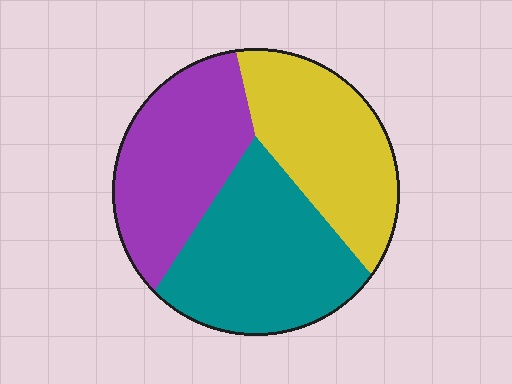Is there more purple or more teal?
Teal.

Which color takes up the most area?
Teal, at roughly 35%.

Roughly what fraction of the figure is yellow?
Yellow covers 31% of the figure.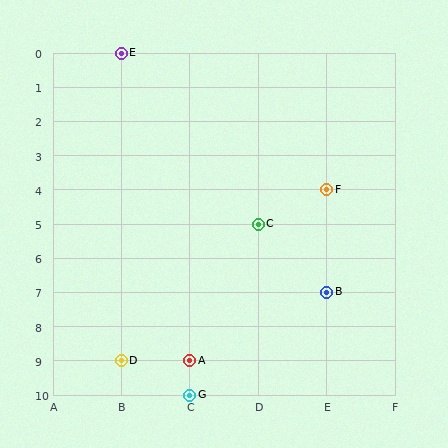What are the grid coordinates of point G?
Point G is at grid coordinates (C, 10).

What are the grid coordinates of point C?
Point C is at grid coordinates (D, 5).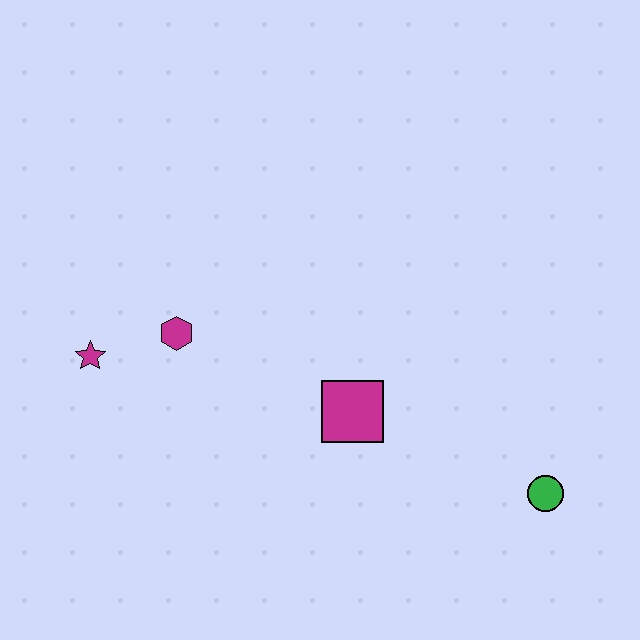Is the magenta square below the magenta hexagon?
Yes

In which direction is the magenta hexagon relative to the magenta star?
The magenta hexagon is to the right of the magenta star.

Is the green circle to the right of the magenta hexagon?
Yes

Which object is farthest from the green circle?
The magenta star is farthest from the green circle.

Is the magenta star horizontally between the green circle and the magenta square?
No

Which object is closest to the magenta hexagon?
The magenta star is closest to the magenta hexagon.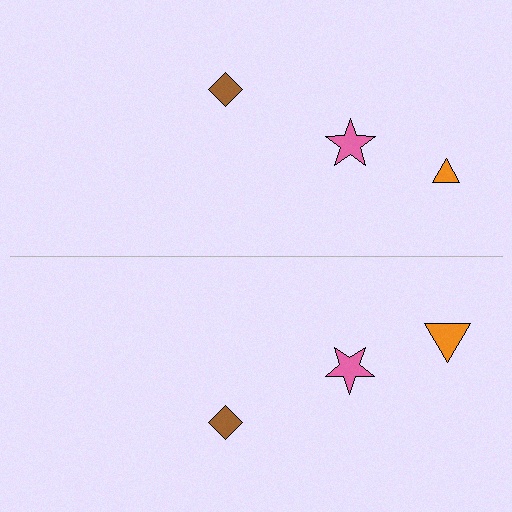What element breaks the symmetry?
The orange triangle on the bottom side has a different size than its mirror counterpart.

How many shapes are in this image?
There are 6 shapes in this image.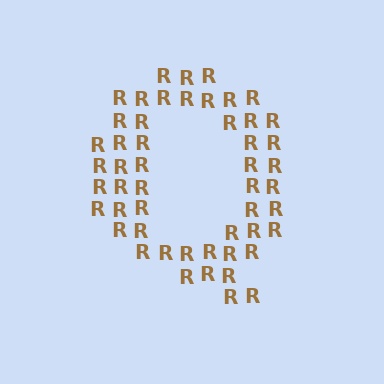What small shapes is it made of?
It is made of small letter R's.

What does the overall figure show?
The overall figure shows the letter Q.